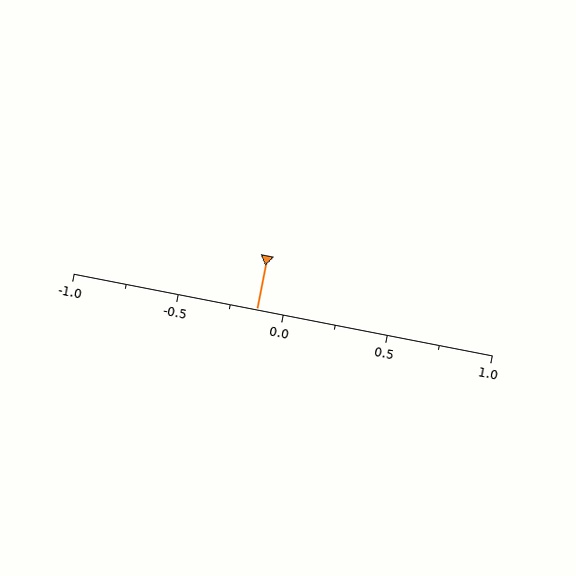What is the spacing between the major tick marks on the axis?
The major ticks are spaced 0.5 apart.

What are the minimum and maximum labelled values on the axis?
The axis runs from -1.0 to 1.0.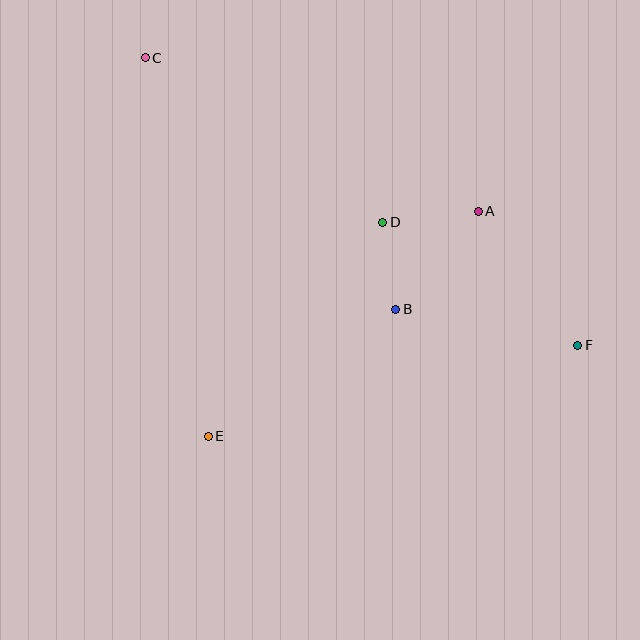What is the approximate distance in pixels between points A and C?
The distance between A and C is approximately 366 pixels.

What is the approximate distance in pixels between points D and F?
The distance between D and F is approximately 230 pixels.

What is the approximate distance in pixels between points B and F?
The distance between B and F is approximately 185 pixels.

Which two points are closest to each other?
Points B and D are closest to each other.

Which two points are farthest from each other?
Points C and F are farthest from each other.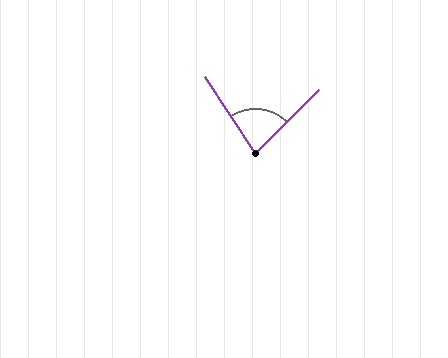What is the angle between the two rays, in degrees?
Approximately 78 degrees.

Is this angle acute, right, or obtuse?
It is acute.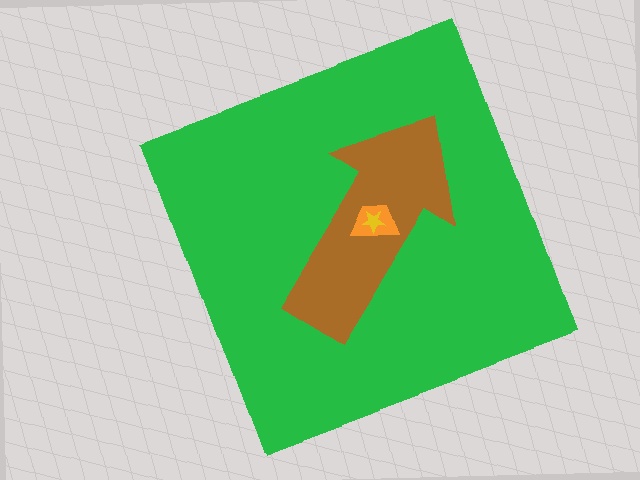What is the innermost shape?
The yellow star.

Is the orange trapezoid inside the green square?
Yes.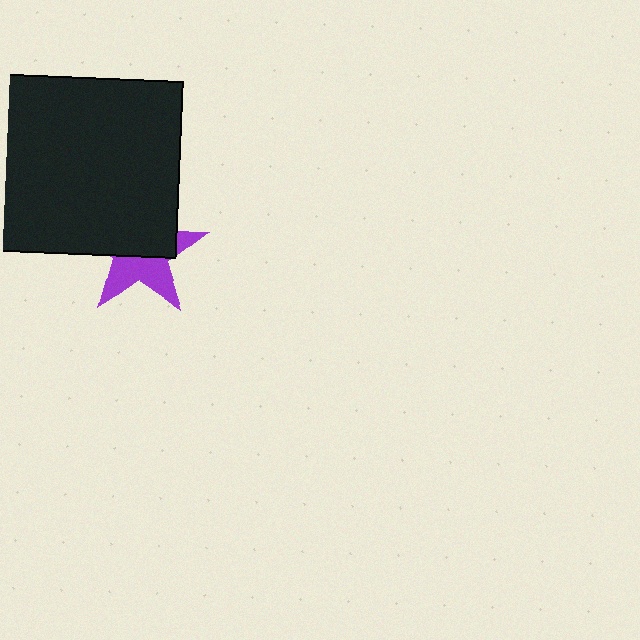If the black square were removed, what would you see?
You would see the complete purple star.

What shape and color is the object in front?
The object in front is a black square.